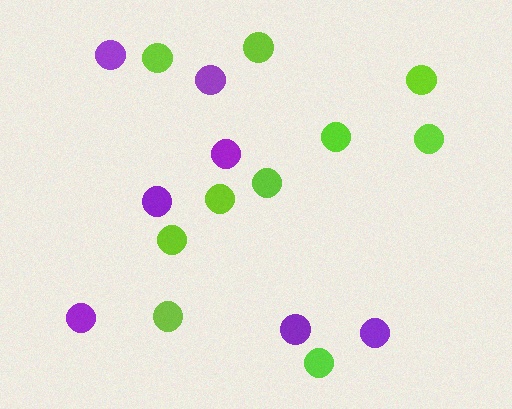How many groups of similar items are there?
There are 2 groups: one group of purple circles (7) and one group of lime circles (10).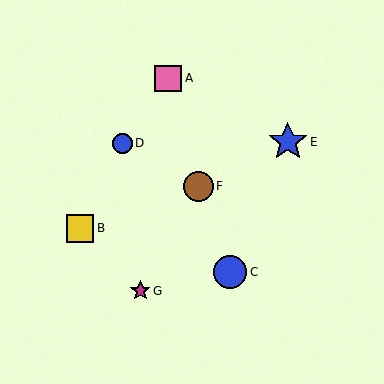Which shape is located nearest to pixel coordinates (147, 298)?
The magenta star (labeled G) at (140, 291) is nearest to that location.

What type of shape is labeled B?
Shape B is a yellow square.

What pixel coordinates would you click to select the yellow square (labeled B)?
Click at (80, 228) to select the yellow square B.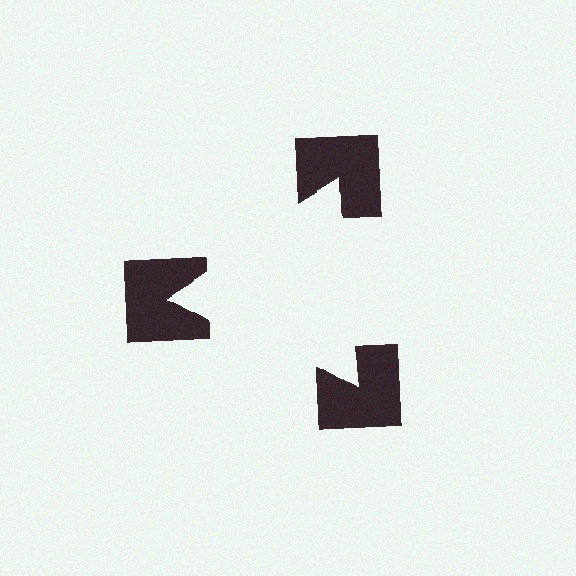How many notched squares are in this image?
There are 3 — one at each vertex of the illusory triangle.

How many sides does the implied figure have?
3 sides.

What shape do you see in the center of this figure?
An illusory triangle — its edges are inferred from the aligned wedge cuts in the notched squares, not physically drawn.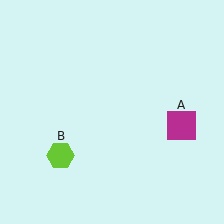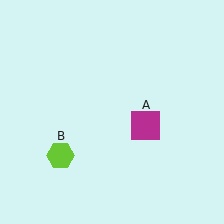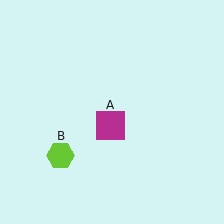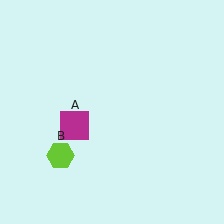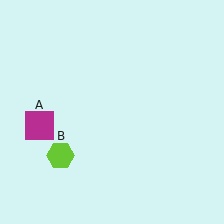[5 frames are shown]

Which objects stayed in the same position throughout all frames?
Lime hexagon (object B) remained stationary.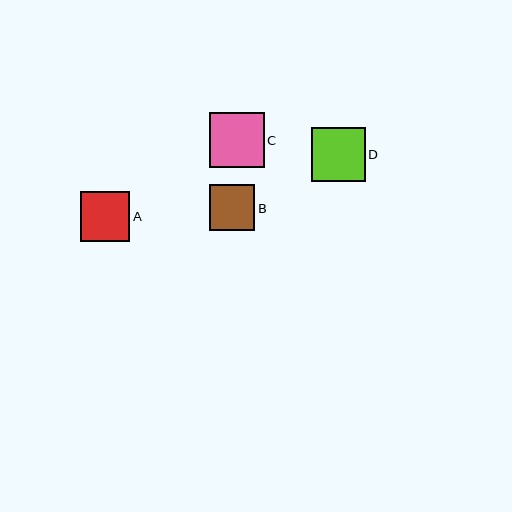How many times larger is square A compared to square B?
Square A is approximately 1.1 times the size of square B.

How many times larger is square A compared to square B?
Square A is approximately 1.1 times the size of square B.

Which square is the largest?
Square C is the largest with a size of approximately 55 pixels.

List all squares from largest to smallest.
From largest to smallest: C, D, A, B.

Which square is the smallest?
Square B is the smallest with a size of approximately 45 pixels.